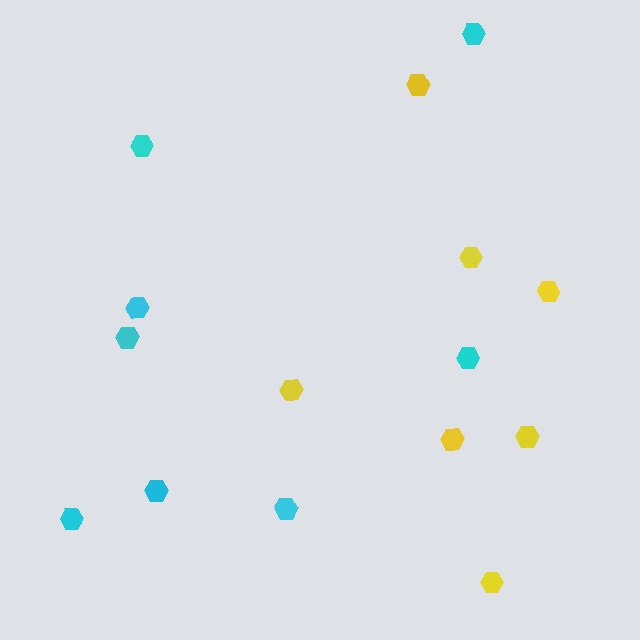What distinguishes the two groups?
There are 2 groups: one group of yellow hexagons (7) and one group of cyan hexagons (8).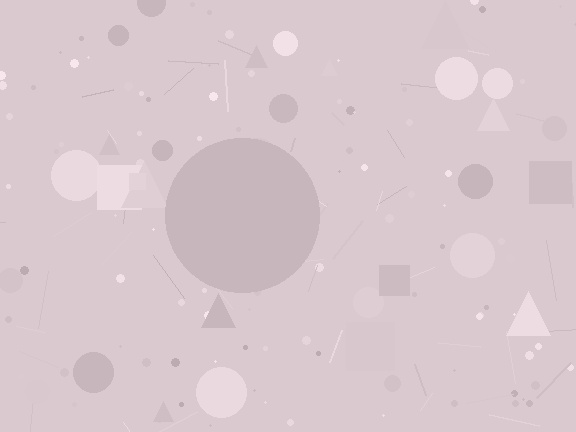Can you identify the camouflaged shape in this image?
The camouflaged shape is a circle.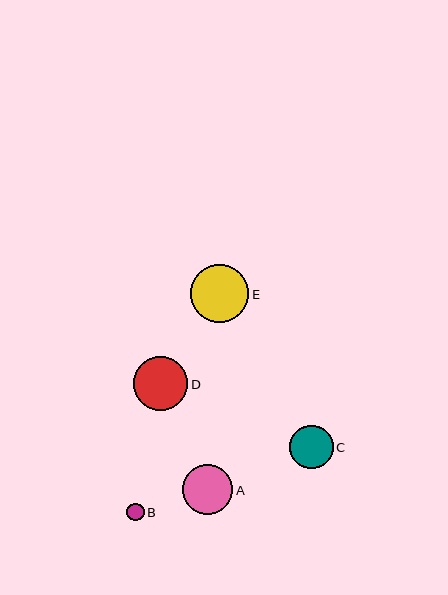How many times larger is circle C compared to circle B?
Circle C is approximately 2.4 times the size of circle B.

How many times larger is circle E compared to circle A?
Circle E is approximately 1.1 times the size of circle A.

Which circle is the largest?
Circle E is the largest with a size of approximately 58 pixels.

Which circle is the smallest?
Circle B is the smallest with a size of approximately 18 pixels.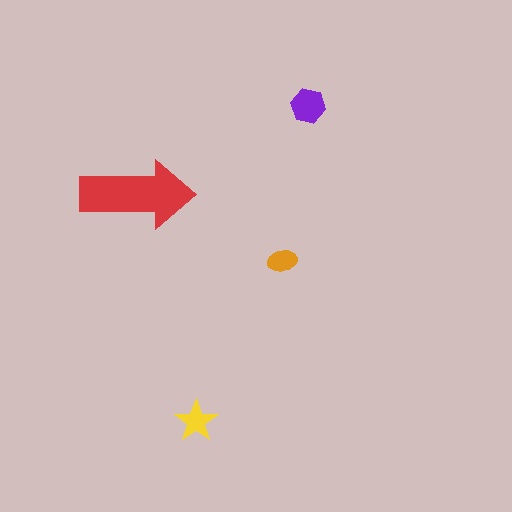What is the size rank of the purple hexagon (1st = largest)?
2nd.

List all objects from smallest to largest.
The orange ellipse, the yellow star, the purple hexagon, the red arrow.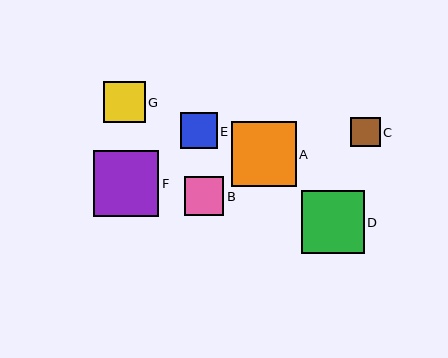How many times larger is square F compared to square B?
Square F is approximately 1.7 times the size of square B.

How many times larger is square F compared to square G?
Square F is approximately 1.6 times the size of square G.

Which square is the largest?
Square F is the largest with a size of approximately 65 pixels.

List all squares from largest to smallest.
From largest to smallest: F, A, D, G, B, E, C.